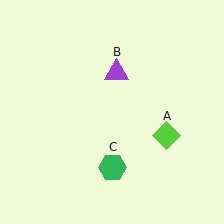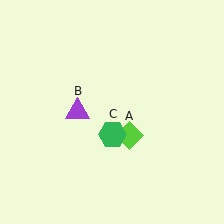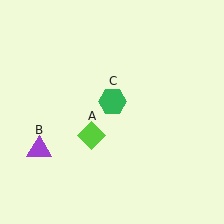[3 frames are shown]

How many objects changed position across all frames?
3 objects changed position: lime diamond (object A), purple triangle (object B), green hexagon (object C).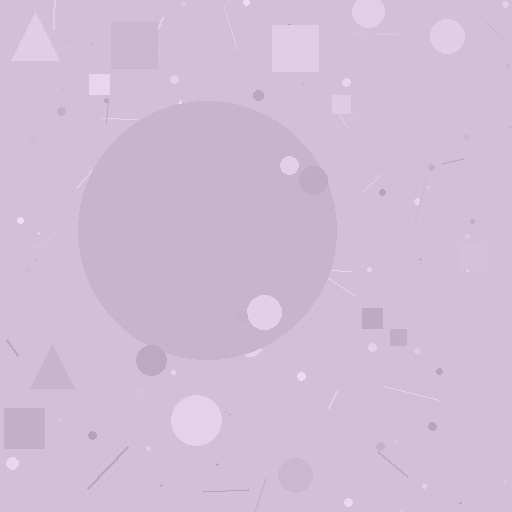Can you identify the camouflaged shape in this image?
The camouflaged shape is a circle.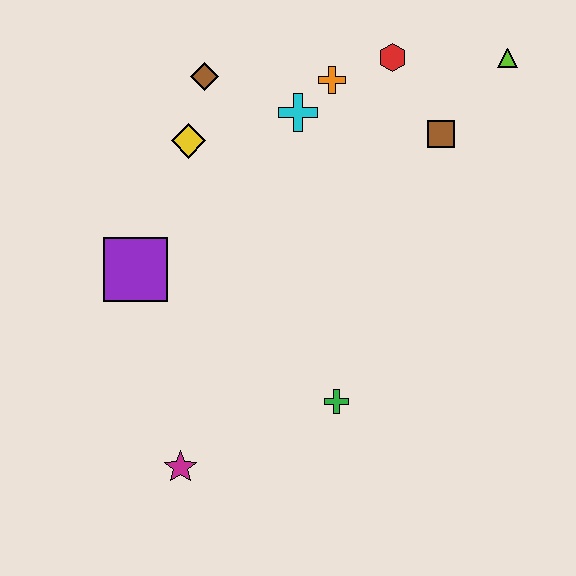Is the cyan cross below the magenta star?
No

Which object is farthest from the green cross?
The lime triangle is farthest from the green cross.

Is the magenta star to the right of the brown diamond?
No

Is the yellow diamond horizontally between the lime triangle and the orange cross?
No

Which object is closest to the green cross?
The magenta star is closest to the green cross.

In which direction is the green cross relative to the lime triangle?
The green cross is below the lime triangle.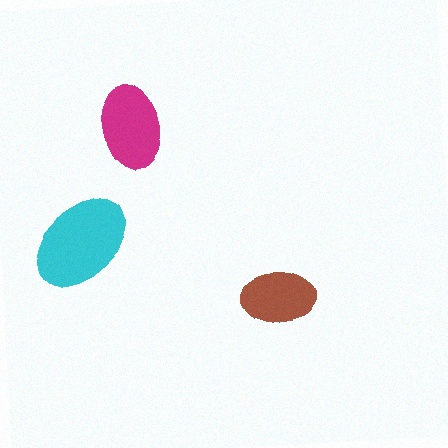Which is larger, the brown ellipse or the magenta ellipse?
The magenta one.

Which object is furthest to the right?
The brown ellipse is rightmost.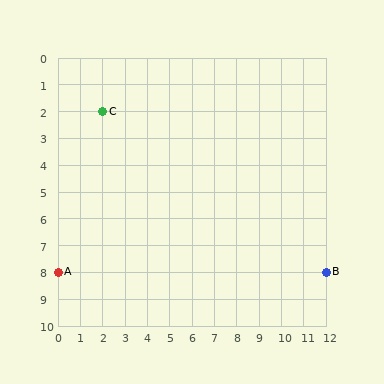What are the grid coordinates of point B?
Point B is at grid coordinates (12, 8).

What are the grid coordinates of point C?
Point C is at grid coordinates (2, 2).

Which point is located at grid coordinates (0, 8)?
Point A is at (0, 8).